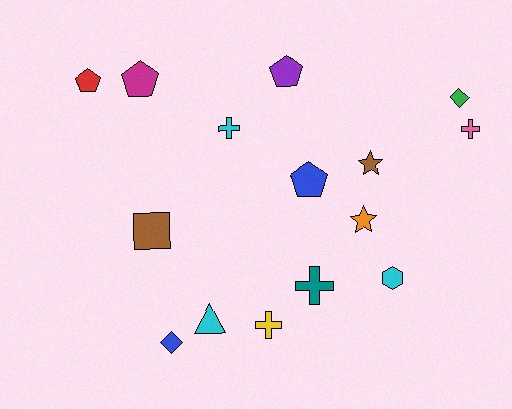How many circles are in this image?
There are no circles.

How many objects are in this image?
There are 15 objects.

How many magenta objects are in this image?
There is 1 magenta object.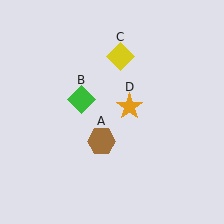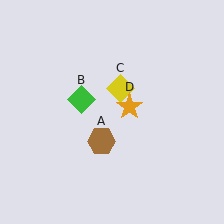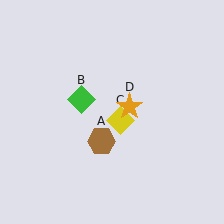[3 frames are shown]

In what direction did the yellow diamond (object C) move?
The yellow diamond (object C) moved down.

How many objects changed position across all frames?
1 object changed position: yellow diamond (object C).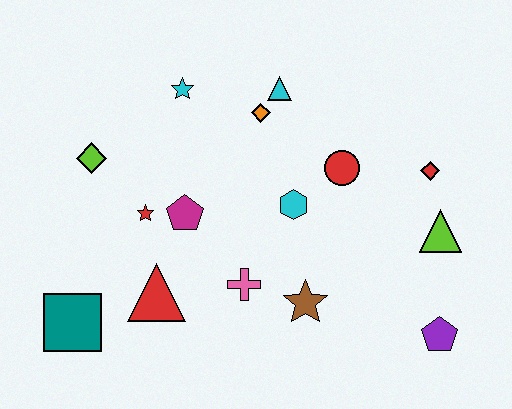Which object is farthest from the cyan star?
The purple pentagon is farthest from the cyan star.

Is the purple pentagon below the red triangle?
Yes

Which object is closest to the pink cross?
The brown star is closest to the pink cross.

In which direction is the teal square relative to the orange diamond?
The teal square is below the orange diamond.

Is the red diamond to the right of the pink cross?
Yes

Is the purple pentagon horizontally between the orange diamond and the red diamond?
No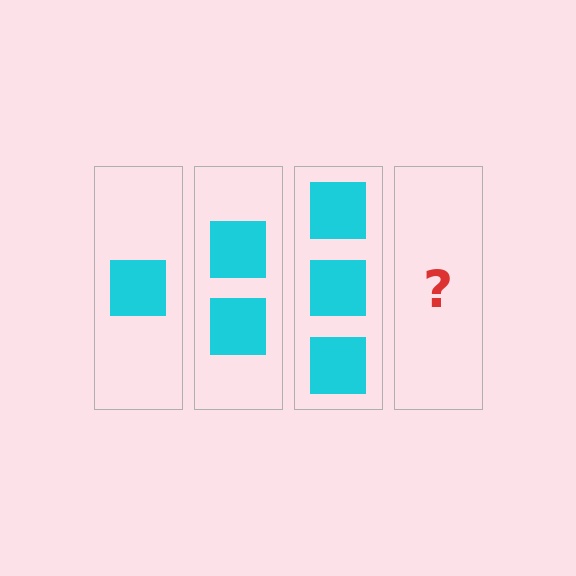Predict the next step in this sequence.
The next step is 4 squares.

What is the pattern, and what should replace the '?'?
The pattern is that each step adds one more square. The '?' should be 4 squares.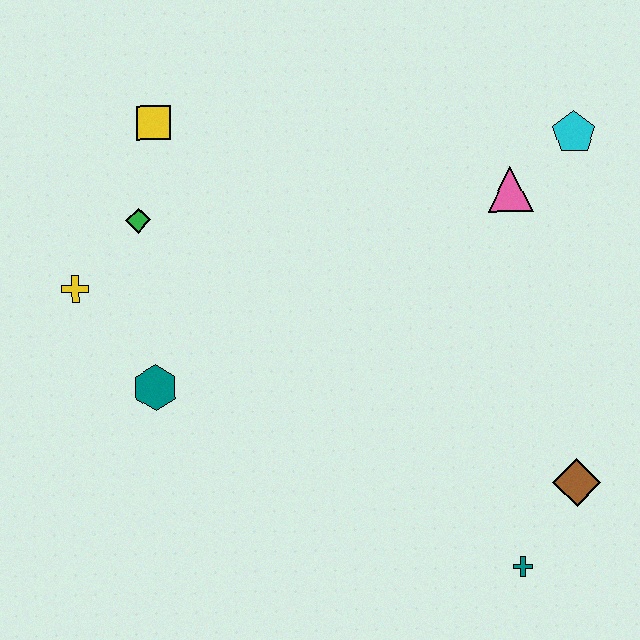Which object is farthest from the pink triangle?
The yellow cross is farthest from the pink triangle.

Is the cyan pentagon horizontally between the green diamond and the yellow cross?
No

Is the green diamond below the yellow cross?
No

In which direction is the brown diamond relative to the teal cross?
The brown diamond is above the teal cross.